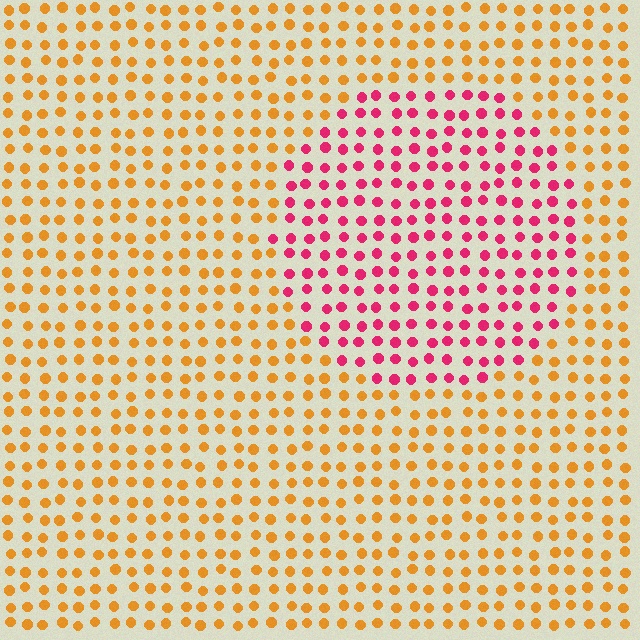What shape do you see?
I see a circle.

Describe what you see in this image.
The image is filled with small orange elements in a uniform arrangement. A circle-shaped region is visible where the elements are tinted to a slightly different hue, forming a subtle color boundary.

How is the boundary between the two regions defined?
The boundary is defined purely by a slight shift in hue (about 58 degrees). Spacing, size, and orientation are identical on both sides.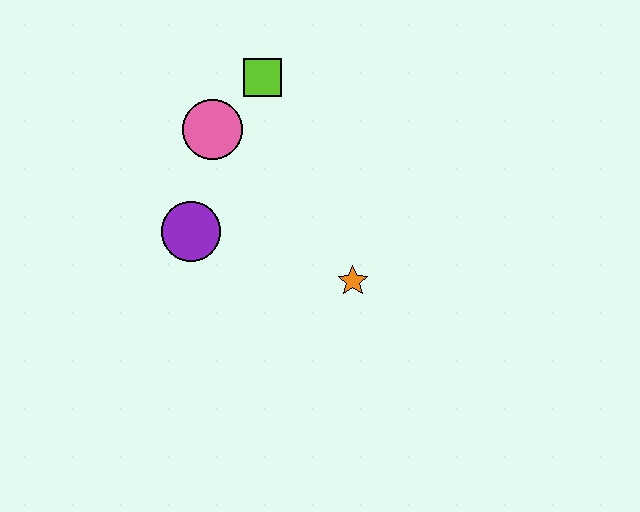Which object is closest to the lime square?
The pink circle is closest to the lime square.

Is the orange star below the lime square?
Yes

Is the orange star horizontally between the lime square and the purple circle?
No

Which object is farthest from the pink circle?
The orange star is farthest from the pink circle.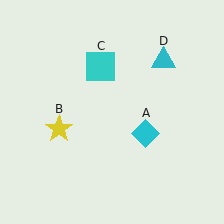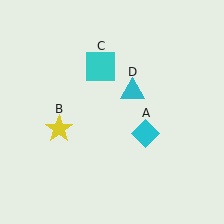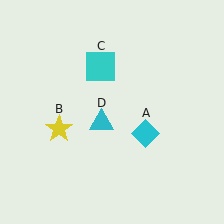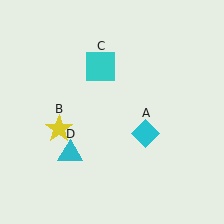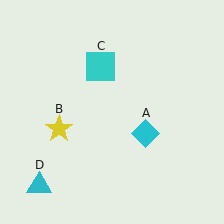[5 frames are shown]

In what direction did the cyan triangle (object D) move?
The cyan triangle (object D) moved down and to the left.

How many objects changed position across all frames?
1 object changed position: cyan triangle (object D).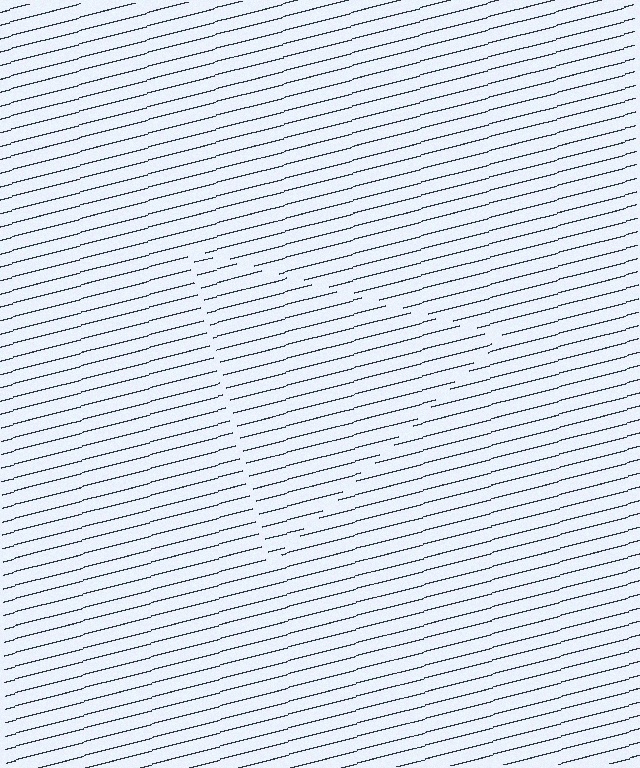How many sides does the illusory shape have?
3 sides — the line-ends trace a triangle.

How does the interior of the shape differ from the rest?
The interior of the shape contains the same grating, shifted by half a period — the contour is defined by the phase discontinuity where line-ends from the inner and outer gratings abut.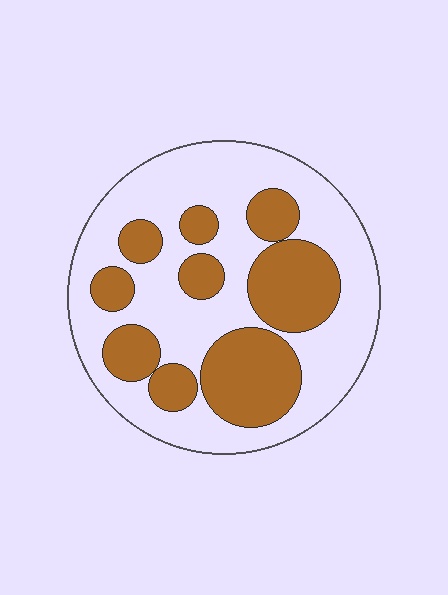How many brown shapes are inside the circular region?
9.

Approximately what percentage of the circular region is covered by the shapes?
Approximately 35%.